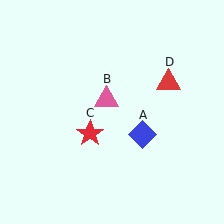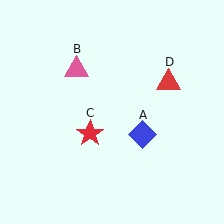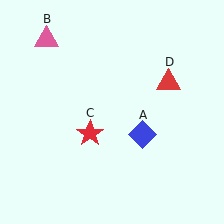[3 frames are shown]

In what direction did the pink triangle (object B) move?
The pink triangle (object B) moved up and to the left.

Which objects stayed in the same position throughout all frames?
Blue diamond (object A) and red star (object C) and red triangle (object D) remained stationary.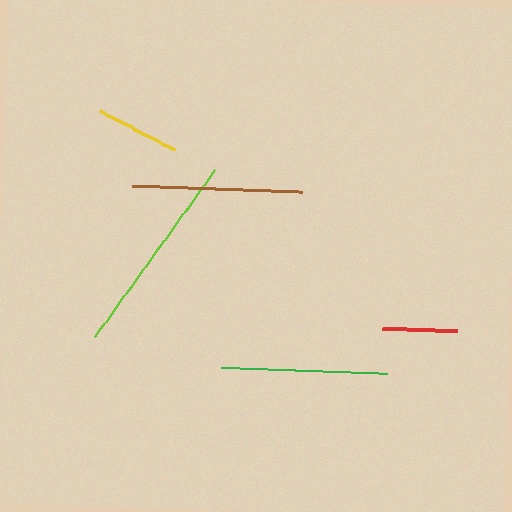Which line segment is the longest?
The lime line is the longest at approximately 206 pixels.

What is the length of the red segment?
The red segment is approximately 74 pixels long.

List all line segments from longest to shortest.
From longest to shortest: lime, brown, green, yellow, red.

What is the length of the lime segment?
The lime segment is approximately 206 pixels long.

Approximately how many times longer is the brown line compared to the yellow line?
The brown line is approximately 2.0 times the length of the yellow line.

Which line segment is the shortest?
The red line is the shortest at approximately 74 pixels.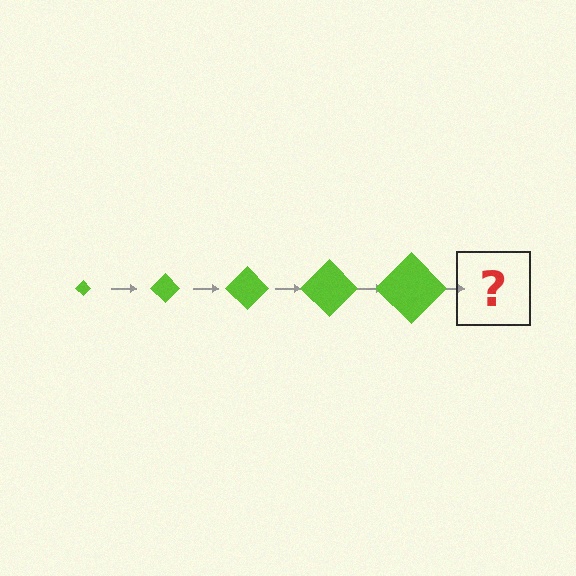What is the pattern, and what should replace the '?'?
The pattern is that the diamond gets progressively larger each step. The '?' should be a lime diamond, larger than the previous one.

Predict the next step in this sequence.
The next step is a lime diamond, larger than the previous one.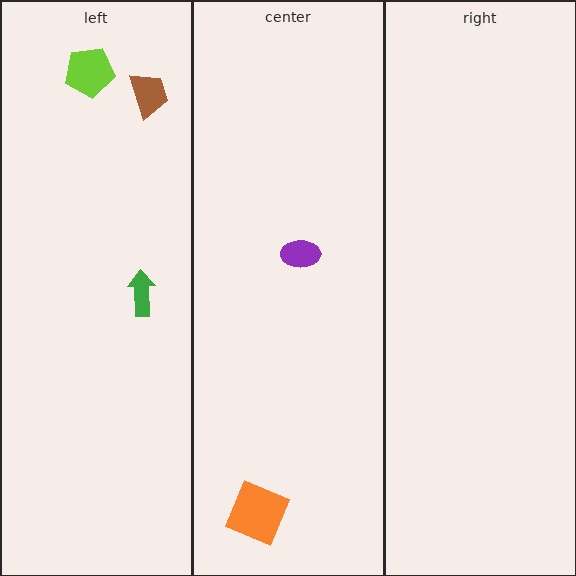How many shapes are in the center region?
2.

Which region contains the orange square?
The center region.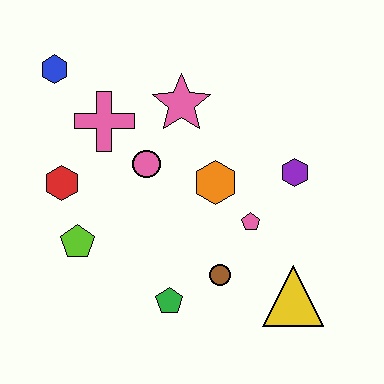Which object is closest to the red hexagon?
The lime pentagon is closest to the red hexagon.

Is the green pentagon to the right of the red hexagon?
Yes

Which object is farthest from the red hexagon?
The yellow triangle is farthest from the red hexagon.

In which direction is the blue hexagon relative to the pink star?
The blue hexagon is to the left of the pink star.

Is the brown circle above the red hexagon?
No